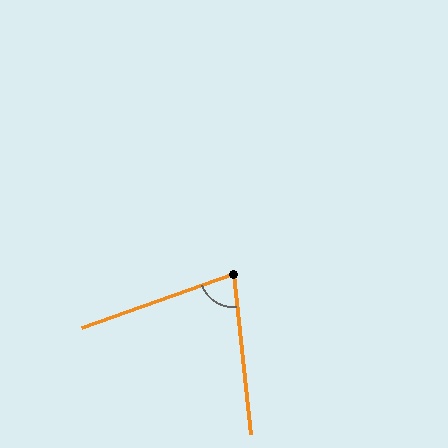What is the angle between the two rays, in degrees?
Approximately 76 degrees.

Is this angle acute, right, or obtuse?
It is acute.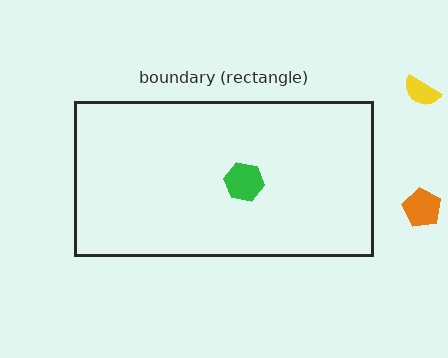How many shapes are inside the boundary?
1 inside, 2 outside.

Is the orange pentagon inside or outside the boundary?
Outside.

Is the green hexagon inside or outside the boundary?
Inside.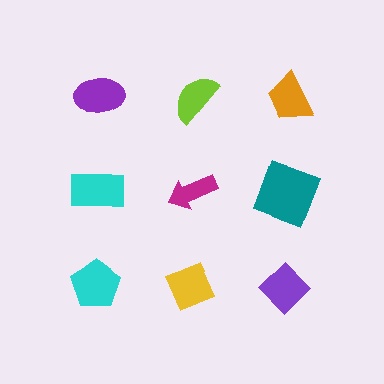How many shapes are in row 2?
3 shapes.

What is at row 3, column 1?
A cyan pentagon.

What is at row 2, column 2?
A magenta arrow.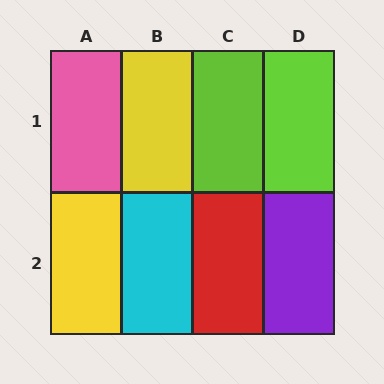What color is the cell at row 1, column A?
Pink.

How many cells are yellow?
2 cells are yellow.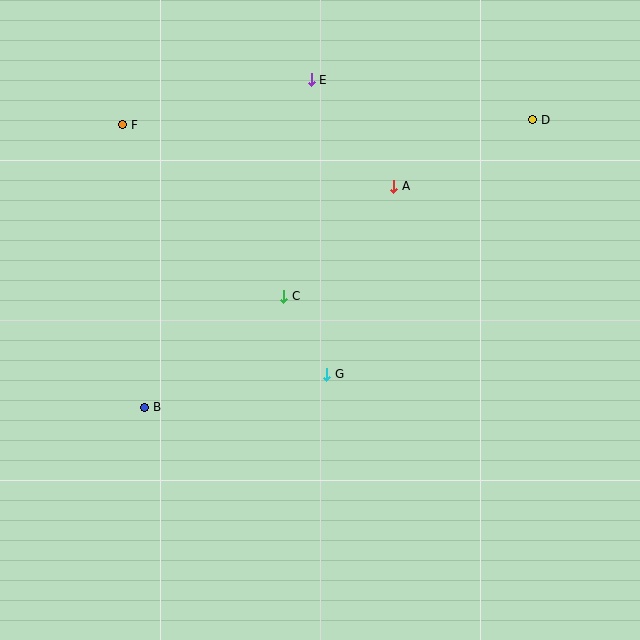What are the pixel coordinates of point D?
Point D is at (533, 120).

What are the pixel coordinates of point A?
Point A is at (394, 186).